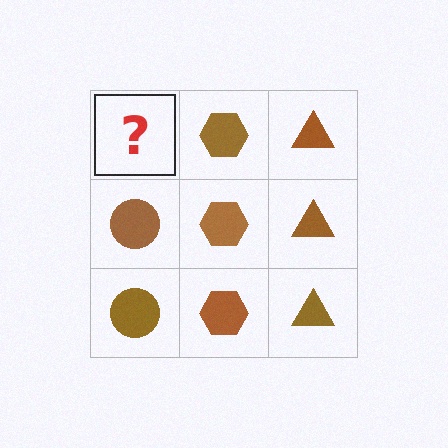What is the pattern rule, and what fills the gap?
The rule is that each column has a consistent shape. The gap should be filled with a brown circle.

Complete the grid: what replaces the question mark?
The question mark should be replaced with a brown circle.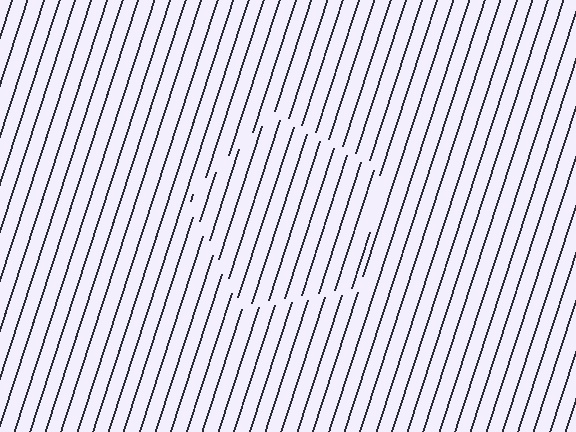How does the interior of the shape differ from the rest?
The interior of the shape contains the same grating, shifted by half a period — the contour is defined by the phase discontinuity where line-ends from the inner and outer gratings abut.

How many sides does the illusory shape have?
5 sides — the line-ends trace a pentagon.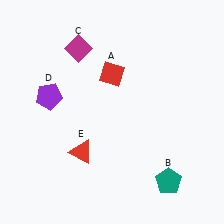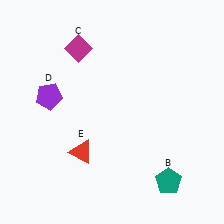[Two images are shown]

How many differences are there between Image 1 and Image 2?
There is 1 difference between the two images.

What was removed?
The red diamond (A) was removed in Image 2.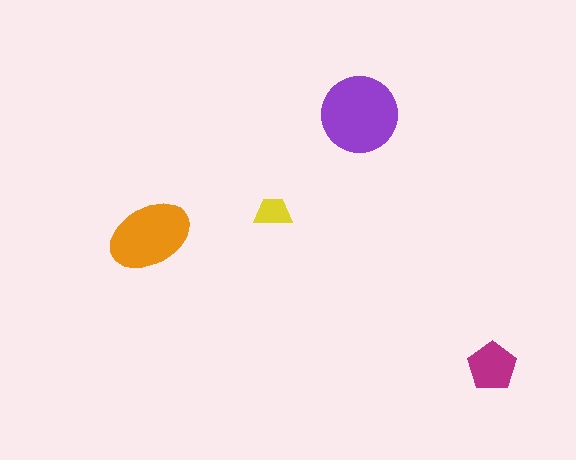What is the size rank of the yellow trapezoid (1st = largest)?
4th.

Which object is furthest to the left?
The orange ellipse is leftmost.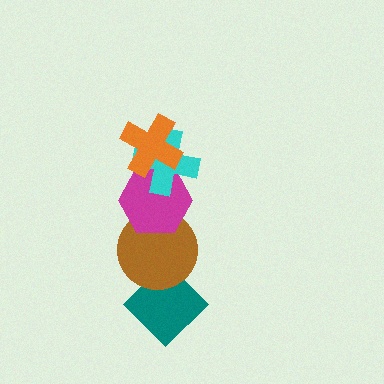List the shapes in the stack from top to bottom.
From top to bottom: the orange cross, the cyan cross, the magenta hexagon, the brown circle, the teal diamond.